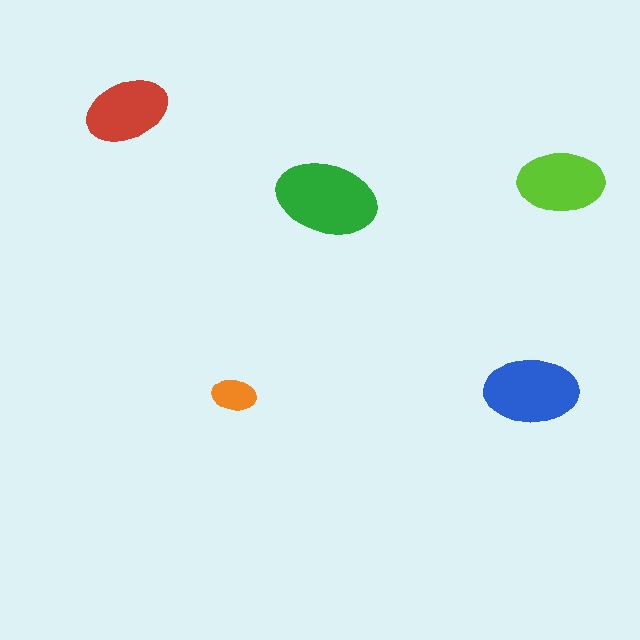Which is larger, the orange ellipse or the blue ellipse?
The blue one.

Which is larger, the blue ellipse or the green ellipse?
The green one.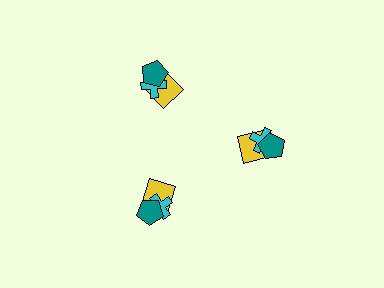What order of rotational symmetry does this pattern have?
This pattern has 3-fold rotational symmetry.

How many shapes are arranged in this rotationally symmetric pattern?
There are 9 shapes, arranged in 3 groups of 3.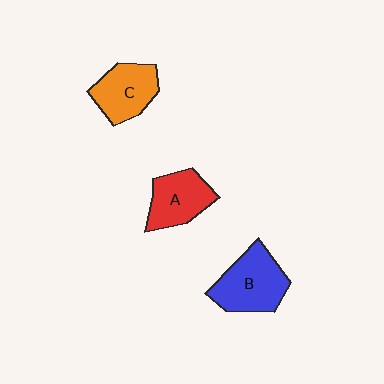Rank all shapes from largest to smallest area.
From largest to smallest: B (blue), C (orange), A (red).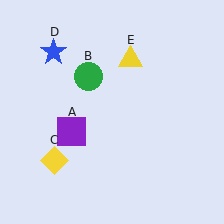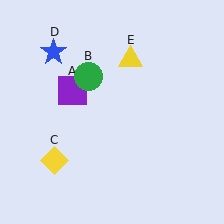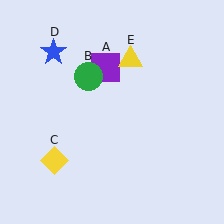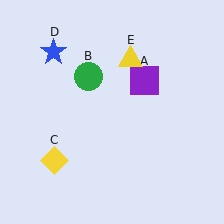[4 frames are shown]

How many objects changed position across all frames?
1 object changed position: purple square (object A).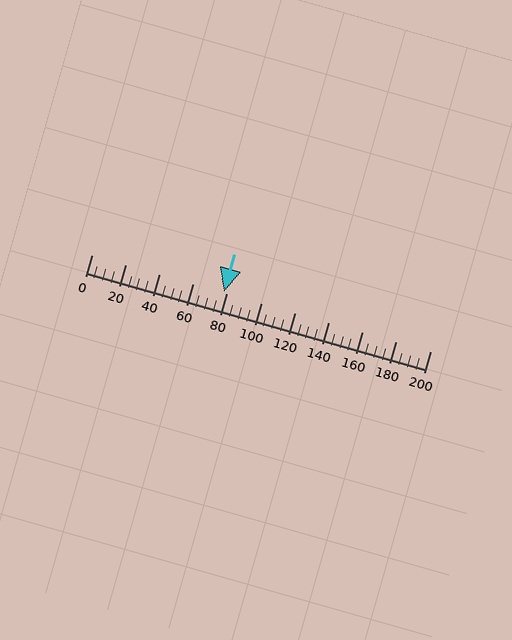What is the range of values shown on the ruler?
The ruler shows values from 0 to 200.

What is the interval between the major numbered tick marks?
The major tick marks are spaced 20 units apart.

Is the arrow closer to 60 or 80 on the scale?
The arrow is closer to 80.